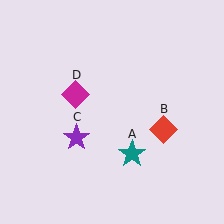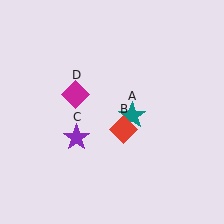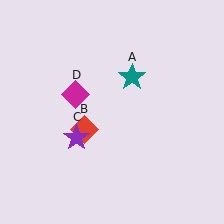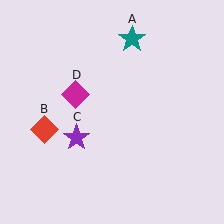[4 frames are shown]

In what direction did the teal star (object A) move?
The teal star (object A) moved up.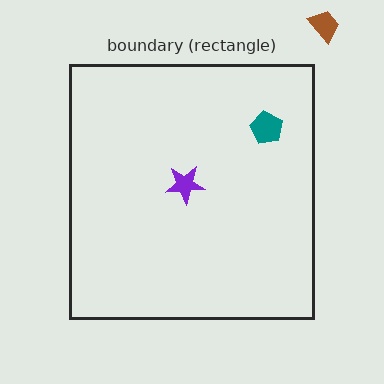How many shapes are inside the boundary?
2 inside, 1 outside.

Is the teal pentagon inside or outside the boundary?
Inside.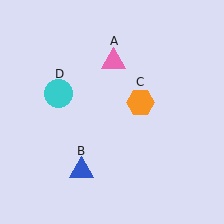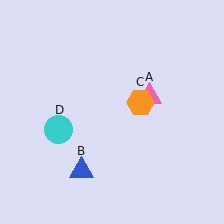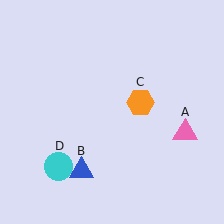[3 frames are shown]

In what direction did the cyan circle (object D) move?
The cyan circle (object D) moved down.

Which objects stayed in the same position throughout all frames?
Blue triangle (object B) and orange hexagon (object C) remained stationary.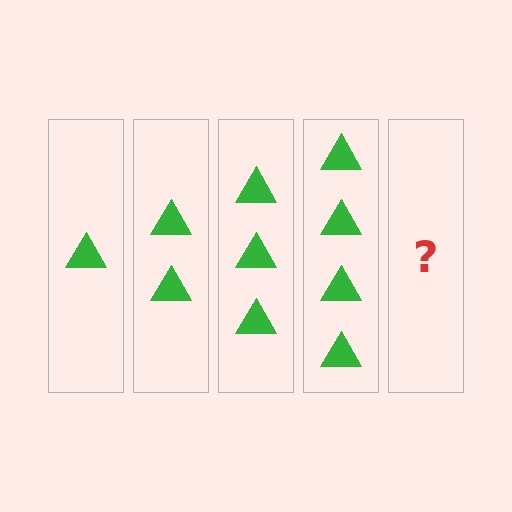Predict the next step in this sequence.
The next step is 5 triangles.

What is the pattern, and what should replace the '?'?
The pattern is that each step adds one more triangle. The '?' should be 5 triangles.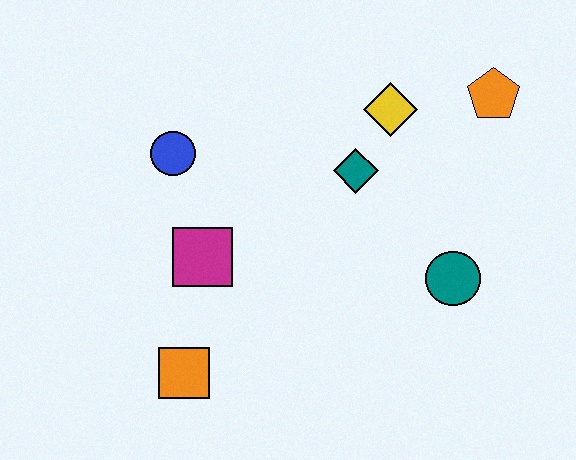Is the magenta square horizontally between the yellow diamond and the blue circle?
Yes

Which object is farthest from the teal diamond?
The orange square is farthest from the teal diamond.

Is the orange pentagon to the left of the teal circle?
No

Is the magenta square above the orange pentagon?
No